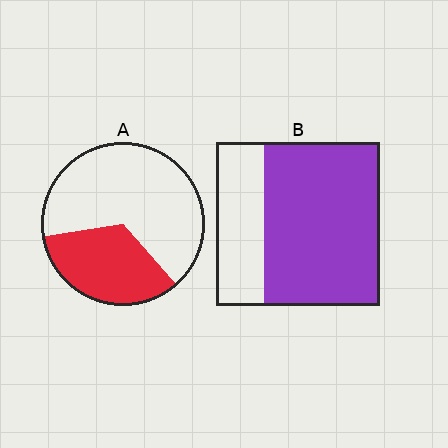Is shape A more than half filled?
No.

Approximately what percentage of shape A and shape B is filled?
A is approximately 35% and B is approximately 70%.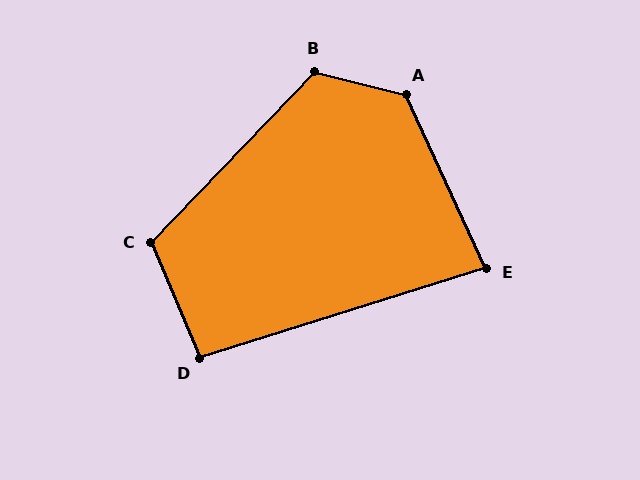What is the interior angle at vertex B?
Approximately 119 degrees (obtuse).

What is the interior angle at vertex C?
Approximately 114 degrees (obtuse).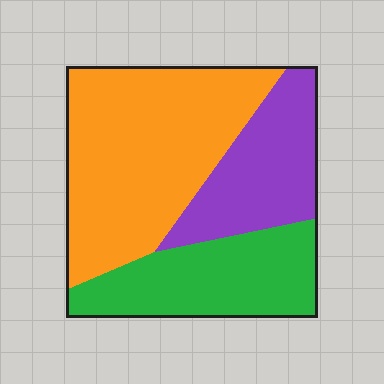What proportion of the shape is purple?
Purple takes up about one quarter (1/4) of the shape.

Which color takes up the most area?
Orange, at roughly 50%.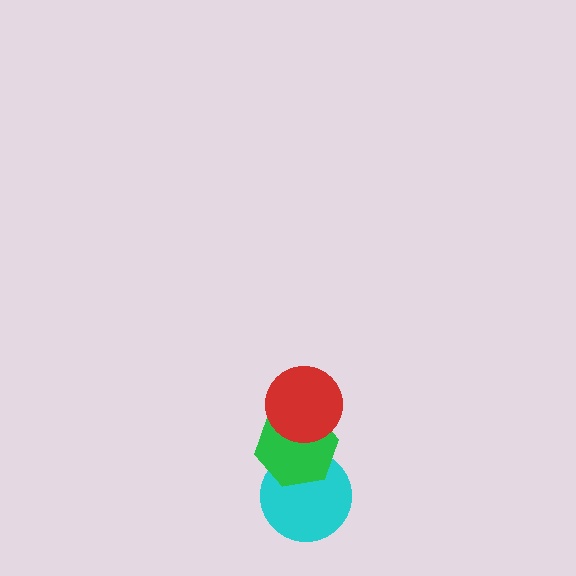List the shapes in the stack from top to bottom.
From top to bottom: the red circle, the green hexagon, the cyan circle.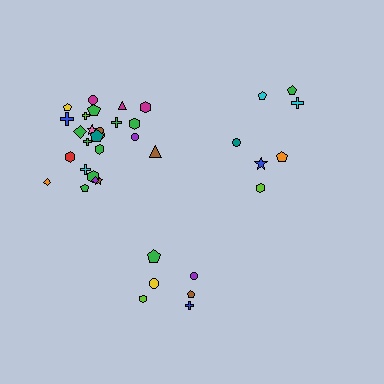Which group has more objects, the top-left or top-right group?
The top-left group.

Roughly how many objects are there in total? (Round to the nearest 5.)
Roughly 40 objects in total.